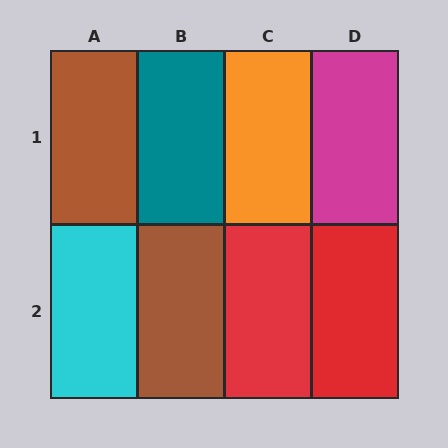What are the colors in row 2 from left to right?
Cyan, brown, red, red.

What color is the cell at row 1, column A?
Brown.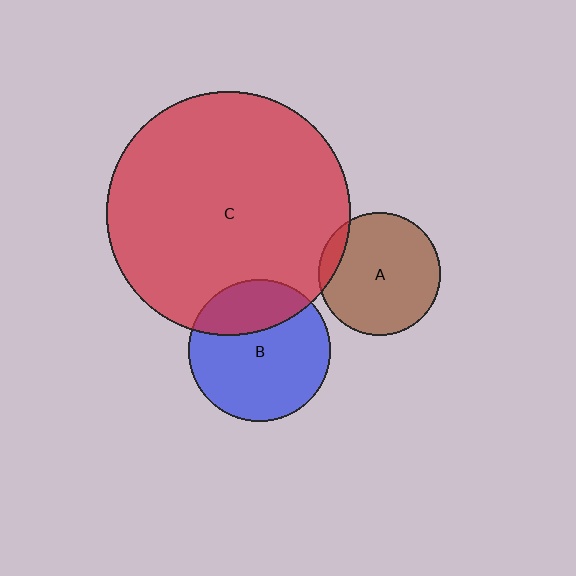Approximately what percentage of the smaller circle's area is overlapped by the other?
Approximately 30%.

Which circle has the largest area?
Circle C (red).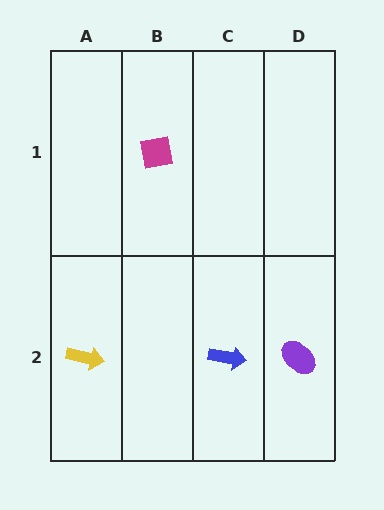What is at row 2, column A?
A yellow arrow.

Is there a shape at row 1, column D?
No, that cell is empty.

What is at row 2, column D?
A purple ellipse.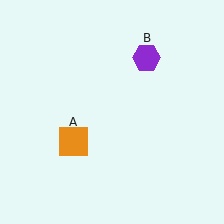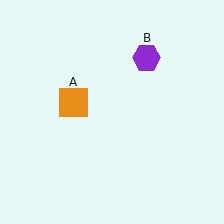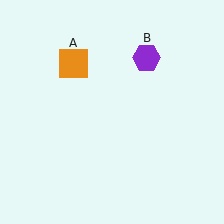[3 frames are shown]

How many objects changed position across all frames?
1 object changed position: orange square (object A).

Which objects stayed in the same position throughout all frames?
Purple hexagon (object B) remained stationary.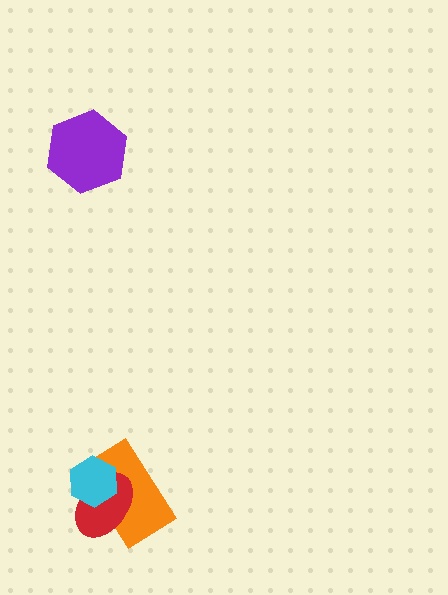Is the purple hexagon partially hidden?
No, no other shape covers it.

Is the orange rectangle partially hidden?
Yes, it is partially covered by another shape.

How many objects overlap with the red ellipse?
2 objects overlap with the red ellipse.